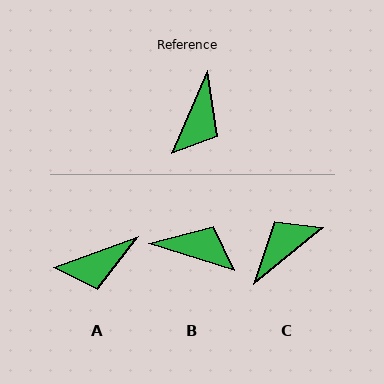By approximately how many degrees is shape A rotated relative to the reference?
Approximately 47 degrees clockwise.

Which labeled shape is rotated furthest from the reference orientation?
C, about 152 degrees away.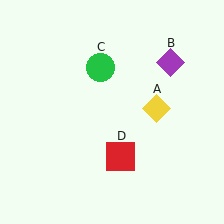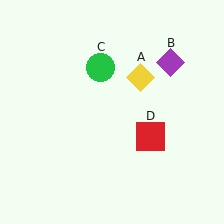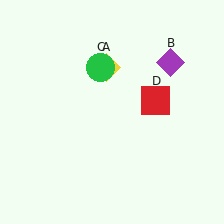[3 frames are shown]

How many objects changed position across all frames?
2 objects changed position: yellow diamond (object A), red square (object D).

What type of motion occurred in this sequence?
The yellow diamond (object A), red square (object D) rotated counterclockwise around the center of the scene.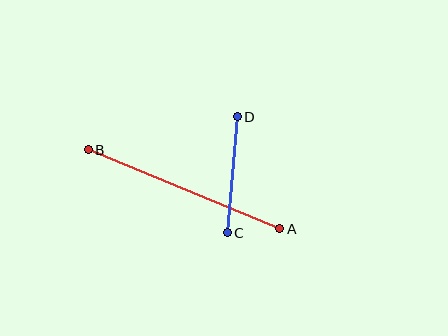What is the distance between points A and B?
The distance is approximately 207 pixels.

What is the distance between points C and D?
The distance is approximately 116 pixels.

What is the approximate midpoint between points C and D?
The midpoint is at approximately (232, 175) pixels.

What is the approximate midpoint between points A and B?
The midpoint is at approximately (184, 189) pixels.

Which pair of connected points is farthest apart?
Points A and B are farthest apart.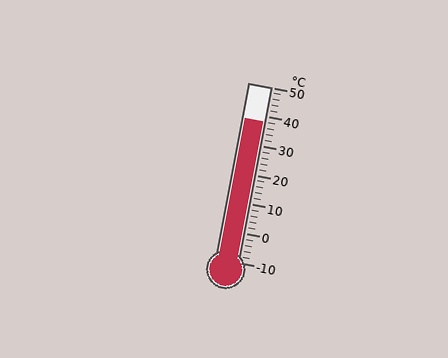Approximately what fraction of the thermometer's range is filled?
The thermometer is filled to approximately 80% of its range.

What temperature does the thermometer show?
The thermometer shows approximately 38°C.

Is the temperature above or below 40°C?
The temperature is below 40°C.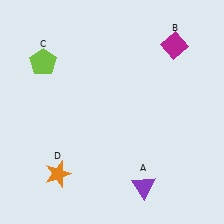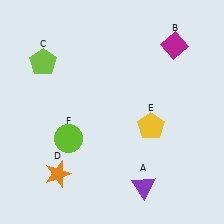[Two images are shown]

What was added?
A yellow pentagon (E), a lime circle (F) were added in Image 2.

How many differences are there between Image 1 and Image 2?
There are 2 differences between the two images.